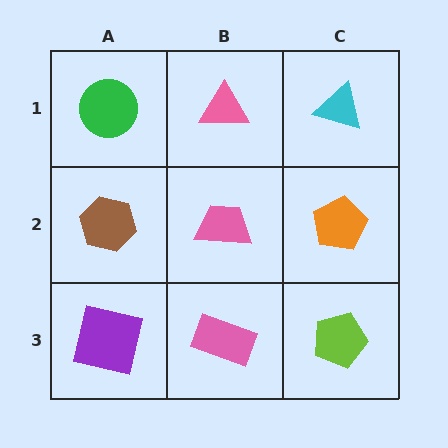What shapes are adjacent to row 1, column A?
A brown hexagon (row 2, column A), a pink triangle (row 1, column B).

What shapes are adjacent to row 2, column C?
A cyan triangle (row 1, column C), a lime pentagon (row 3, column C), a pink trapezoid (row 2, column B).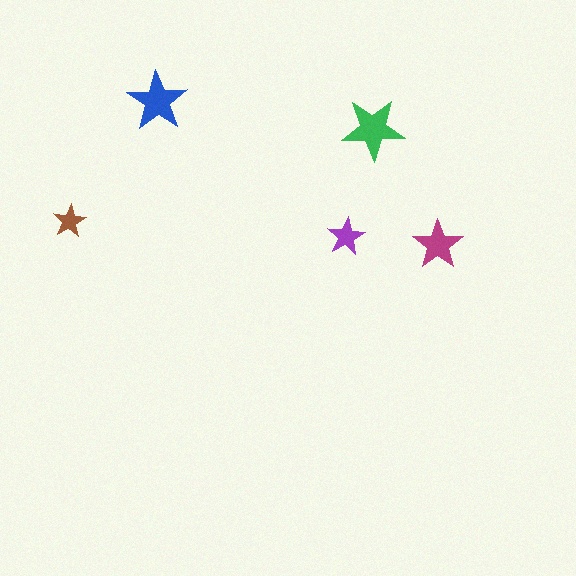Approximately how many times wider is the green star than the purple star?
About 1.5 times wider.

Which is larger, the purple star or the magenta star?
The magenta one.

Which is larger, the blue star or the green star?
The green one.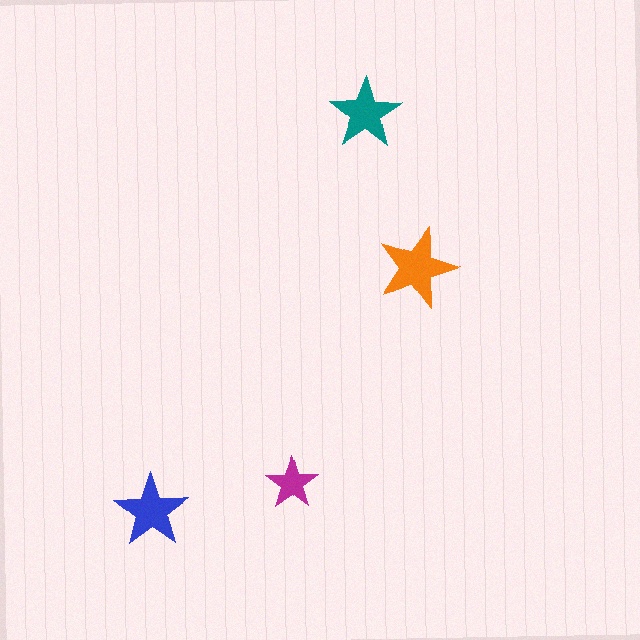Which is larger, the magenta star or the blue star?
The blue one.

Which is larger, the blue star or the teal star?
The blue one.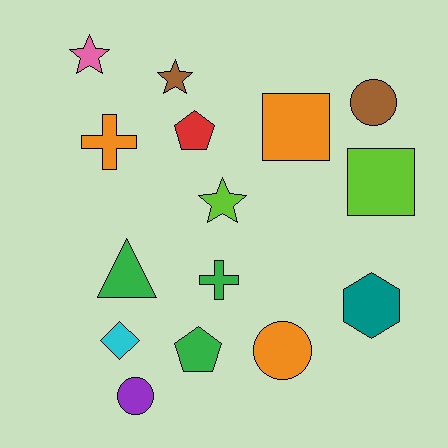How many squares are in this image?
There are 2 squares.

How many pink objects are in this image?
There is 1 pink object.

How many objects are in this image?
There are 15 objects.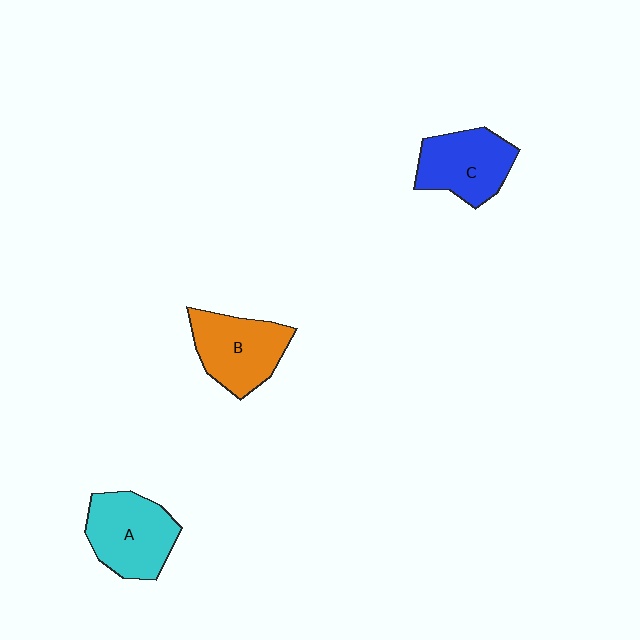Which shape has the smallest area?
Shape C (blue).